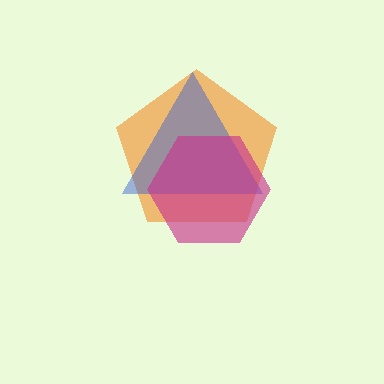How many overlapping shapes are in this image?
There are 3 overlapping shapes in the image.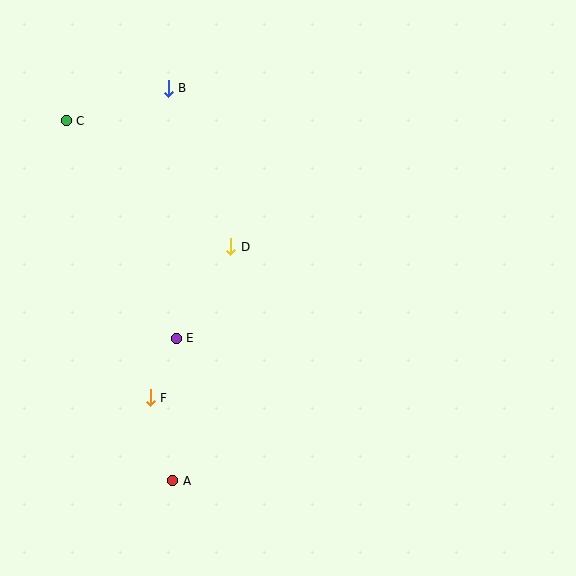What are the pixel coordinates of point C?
Point C is at (66, 121).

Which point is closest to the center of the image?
Point D at (231, 247) is closest to the center.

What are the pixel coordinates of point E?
Point E is at (176, 338).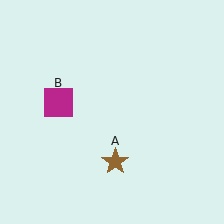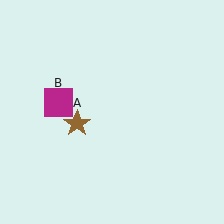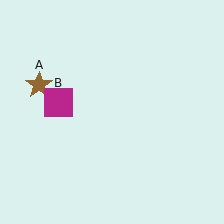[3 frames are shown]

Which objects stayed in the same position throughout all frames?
Magenta square (object B) remained stationary.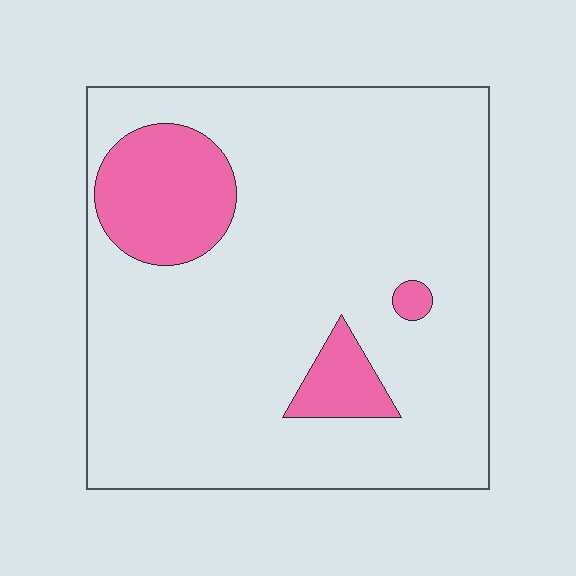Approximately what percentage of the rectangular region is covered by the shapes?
Approximately 15%.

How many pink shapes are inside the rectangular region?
3.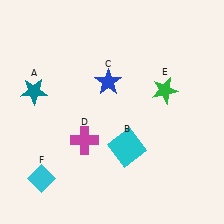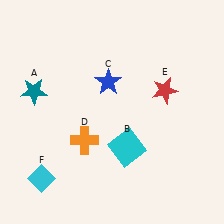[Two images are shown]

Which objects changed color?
D changed from magenta to orange. E changed from green to red.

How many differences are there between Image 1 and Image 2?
There are 2 differences between the two images.